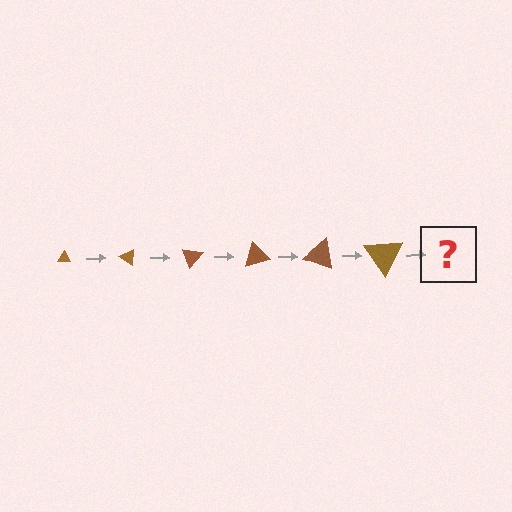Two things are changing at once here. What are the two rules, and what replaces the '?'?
The two rules are that the triangle grows larger each step and it rotates 35 degrees each step. The '?' should be a triangle, larger than the previous one and rotated 210 degrees from the start.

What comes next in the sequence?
The next element should be a triangle, larger than the previous one and rotated 210 degrees from the start.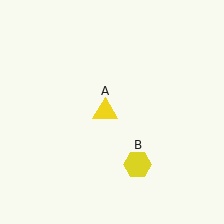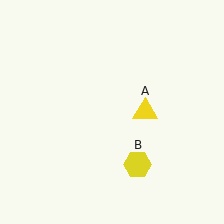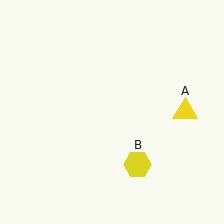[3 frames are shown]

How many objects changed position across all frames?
1 object changed position: yellow triangle (object A).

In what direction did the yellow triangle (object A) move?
The yellow triangle (object A) moved right.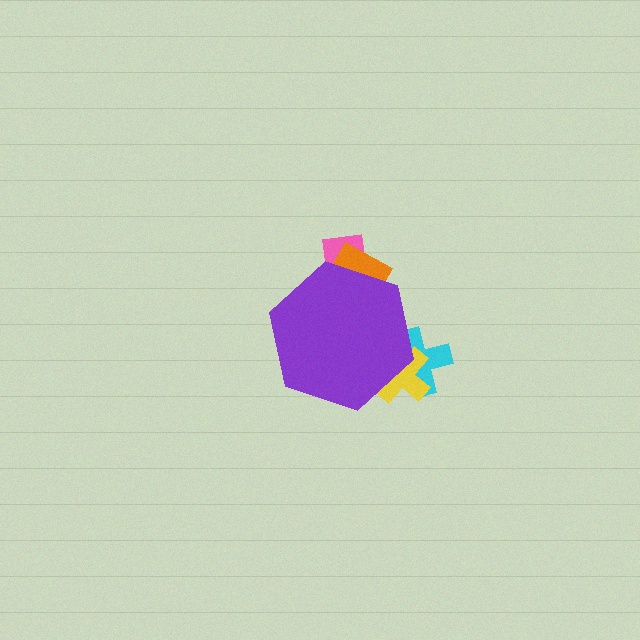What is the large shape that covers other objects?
A purple hexagon.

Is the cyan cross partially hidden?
Yes, the cyan cross is partially hidden behind the purple hexagon.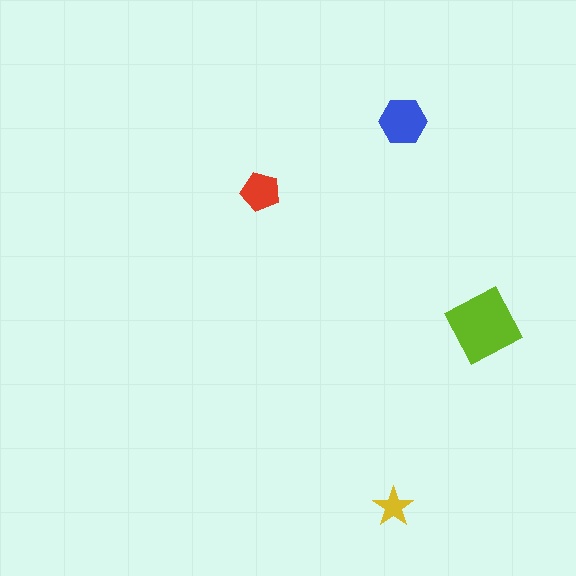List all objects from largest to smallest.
The lime square, the blue hexagon, the red pentagon, the yellow star.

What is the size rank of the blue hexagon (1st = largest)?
2nd.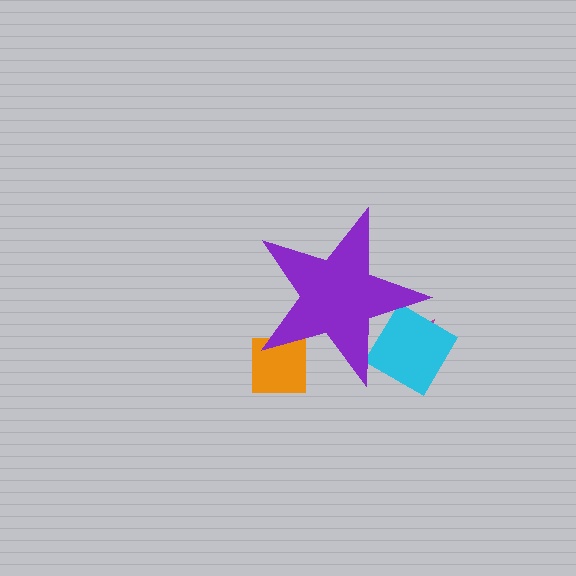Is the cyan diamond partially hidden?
Yes, the cyan diamond is partially hidden behind the purple star.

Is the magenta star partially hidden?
Yes, the magenta star is partially hidden behind the purple star.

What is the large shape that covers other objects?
A purple star.